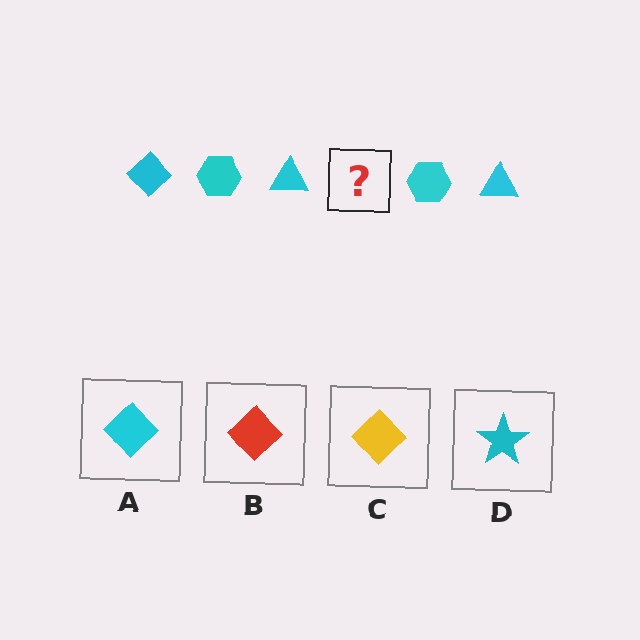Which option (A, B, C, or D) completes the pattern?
A.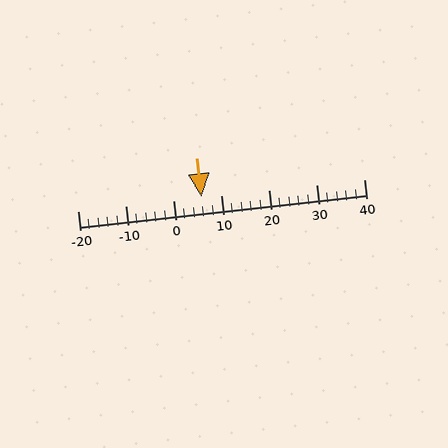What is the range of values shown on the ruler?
The ruler shows values from -20 to 40.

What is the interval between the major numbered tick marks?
The major tick marks are spaced 10 units apart.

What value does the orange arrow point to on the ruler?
The orange arrow points to approximately 6.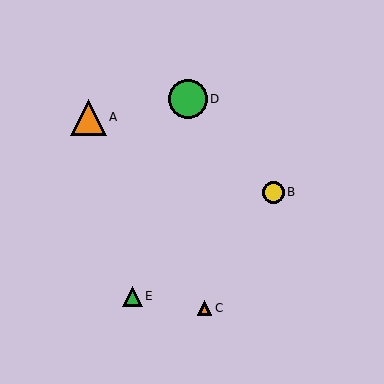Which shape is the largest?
The green circle (labeled D) is the largest.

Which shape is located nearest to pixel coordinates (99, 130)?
The orange triangle (labeled A) at (89, 117) is nearest to that location.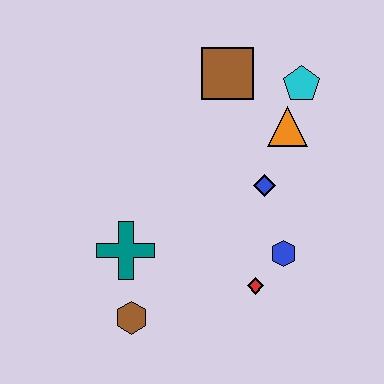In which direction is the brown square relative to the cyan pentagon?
The brown square is to the left of the cyan pentagon.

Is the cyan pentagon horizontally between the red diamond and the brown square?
No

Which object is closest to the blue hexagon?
The red diamond is closest to the blue hexagon.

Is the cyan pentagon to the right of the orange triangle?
Yes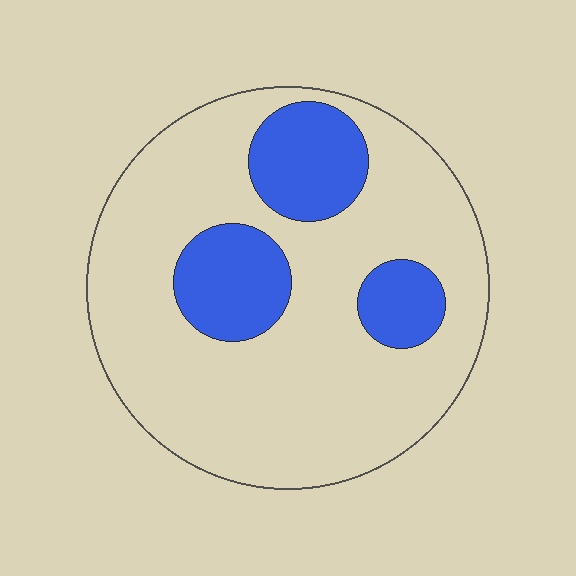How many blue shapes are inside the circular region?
3.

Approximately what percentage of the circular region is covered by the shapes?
Approximately 25%.